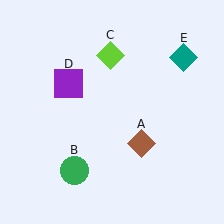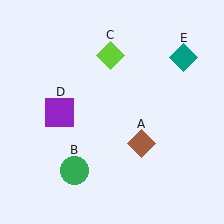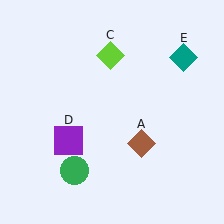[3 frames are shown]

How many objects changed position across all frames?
1 object changed position: purple square (object D).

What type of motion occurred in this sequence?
The purple square (object D) rotated counterclockwise around the center of the scene.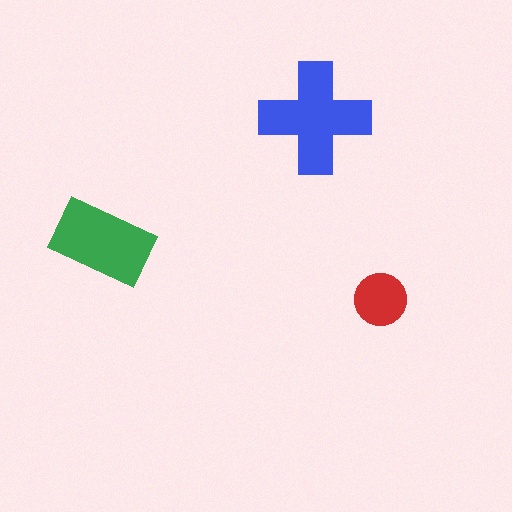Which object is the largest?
The blue cross.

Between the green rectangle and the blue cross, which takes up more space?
The blue cross.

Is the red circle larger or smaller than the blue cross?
Smaller.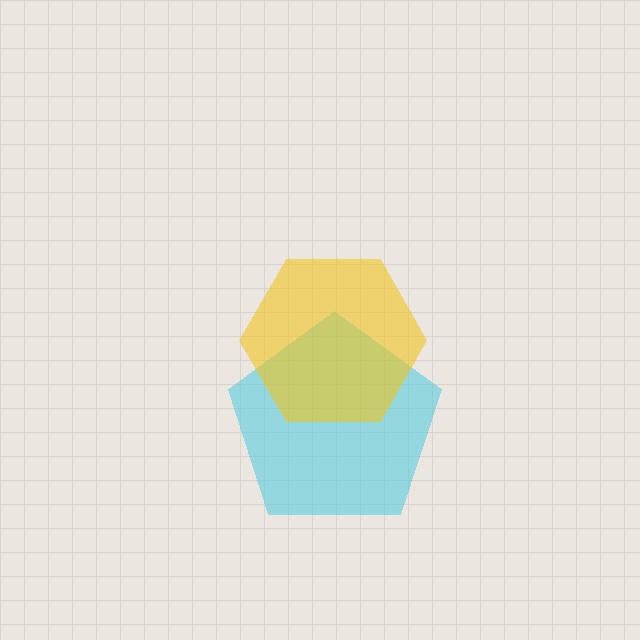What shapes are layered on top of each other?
The layered shapes are: a cyan pentagon, a yellow hexagon.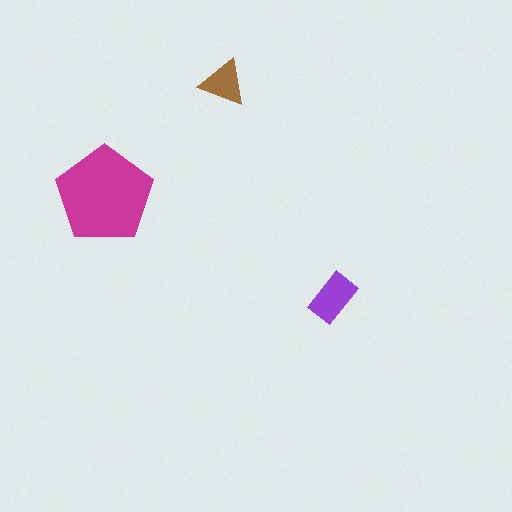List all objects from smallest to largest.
The brown triangle, the purple rectangle, the magenta pentagon.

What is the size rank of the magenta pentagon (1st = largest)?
1st.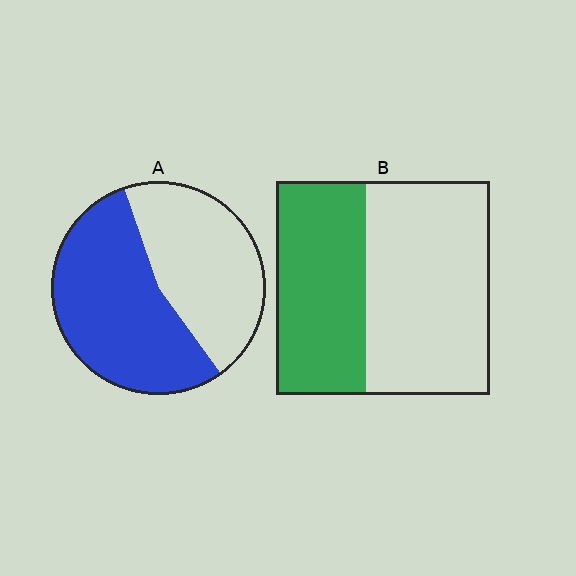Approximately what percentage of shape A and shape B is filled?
A is approximately 55% and B is approximately 40%.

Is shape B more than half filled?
No.